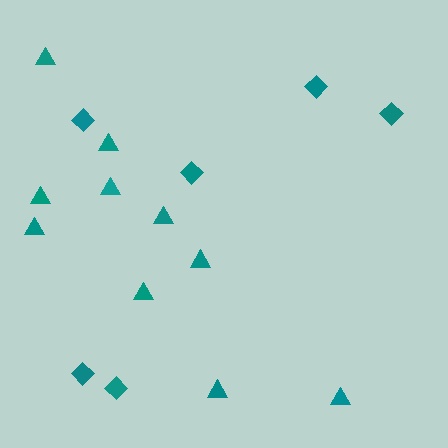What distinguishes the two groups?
There are 2 groups: one group of diamonds (6) and one group of triangles (10).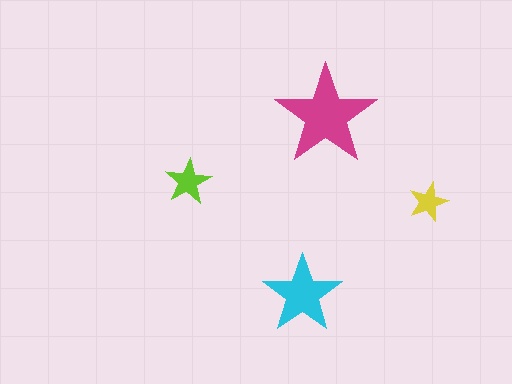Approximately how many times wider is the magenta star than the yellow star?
About 2.5 times wider.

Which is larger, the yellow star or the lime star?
The lime one.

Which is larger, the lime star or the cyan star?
The cyan one.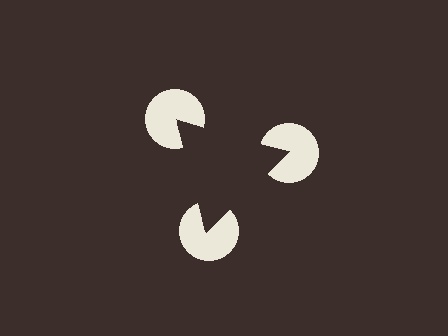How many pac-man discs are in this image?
There are 3 — one at each vertex of the illusory triangle.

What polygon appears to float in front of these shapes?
An illusory triangle — its edges are inferred from the aligned wedge cuts in the pac-man discs, not physically drawn.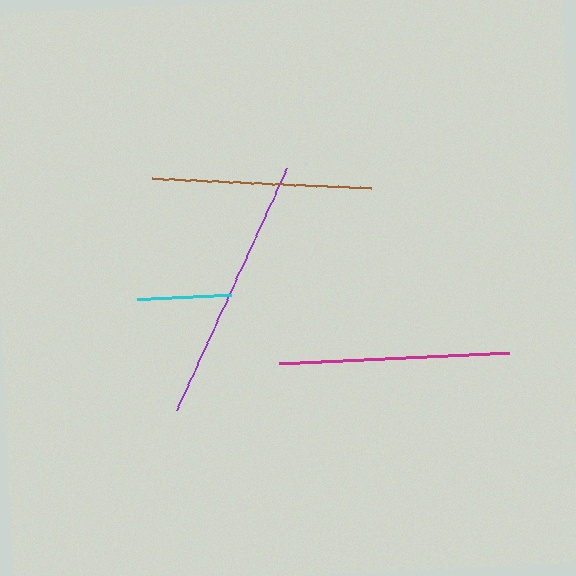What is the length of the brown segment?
The brown segment is approximately 220 pixels long.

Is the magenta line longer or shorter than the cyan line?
The magenta line is longer than the cyan line.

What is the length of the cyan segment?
The cyan segment is approximately 94 pixels long.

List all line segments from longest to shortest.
From longest to shortest: purple, magenta, brown, cyan.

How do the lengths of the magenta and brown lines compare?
The magenta and brown lines are approximately the same length.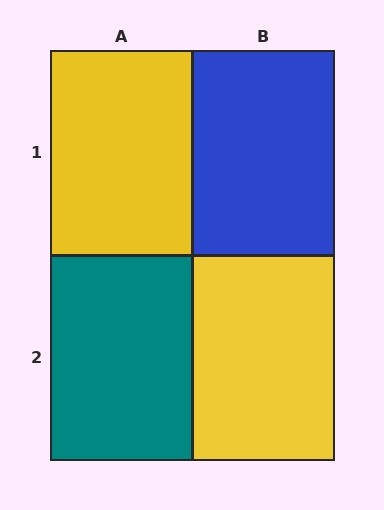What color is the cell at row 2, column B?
Yellow.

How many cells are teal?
1 cell is teal.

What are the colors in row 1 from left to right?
Yellow, blue.